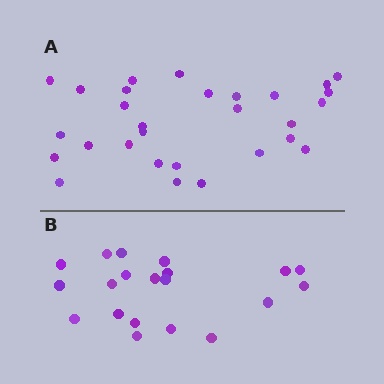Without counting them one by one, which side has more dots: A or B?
Region A (the top region) has more dots.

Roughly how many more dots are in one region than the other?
Region A has roughly 8 or so more dots than region B.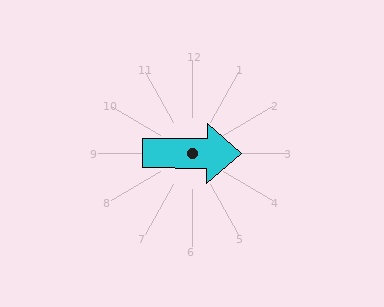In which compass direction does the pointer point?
East.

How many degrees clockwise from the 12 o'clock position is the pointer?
Approximately 91 degrees.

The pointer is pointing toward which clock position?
Roughly 3 o'clock.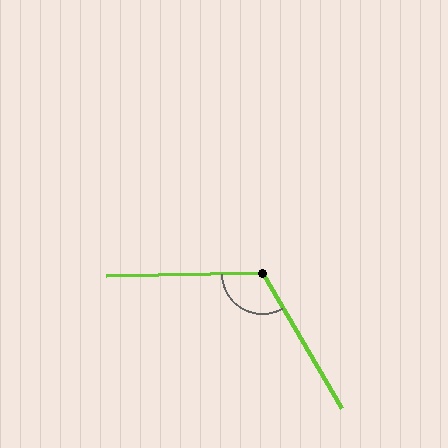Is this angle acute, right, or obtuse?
It is obtuse.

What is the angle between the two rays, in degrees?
Approximately 119 degrees.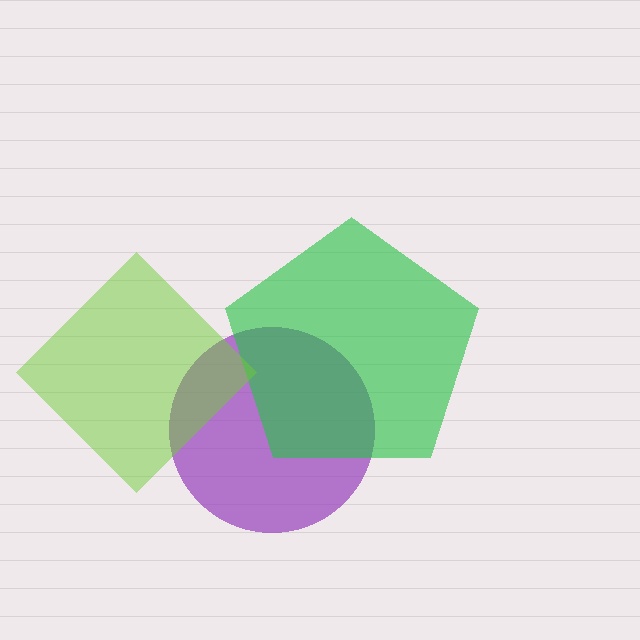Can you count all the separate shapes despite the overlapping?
Yes, there are 3 separate shapes.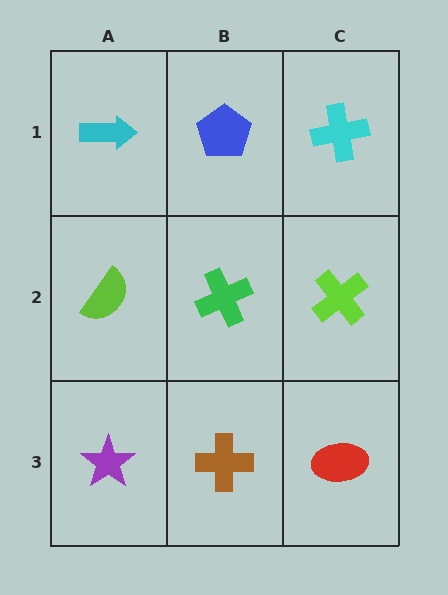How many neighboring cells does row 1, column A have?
2.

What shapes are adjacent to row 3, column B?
A green cross (row 2, column B), a purple star (row 3, column A), a red ellipse (row 3, column C).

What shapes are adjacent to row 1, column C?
A lime cross (row 2, column C), a blue pentagon (row 1, column B).